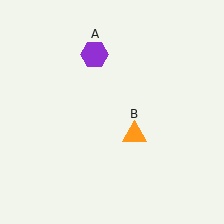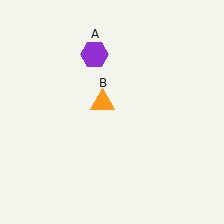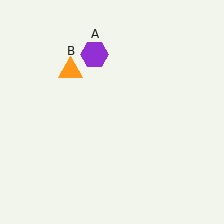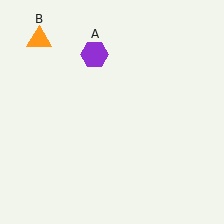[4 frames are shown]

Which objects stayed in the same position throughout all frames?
Purple hexagon (object A) remained stationary.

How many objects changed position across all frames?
1 object changed position: orange triangle (object B).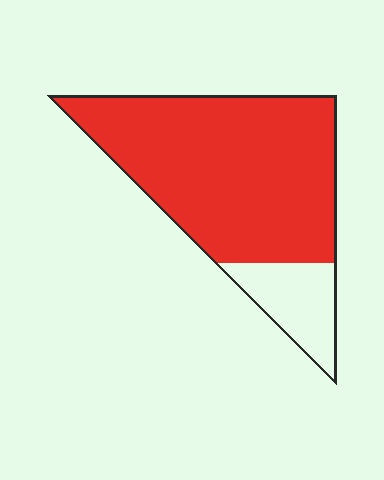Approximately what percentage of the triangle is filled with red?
Approximately 80%.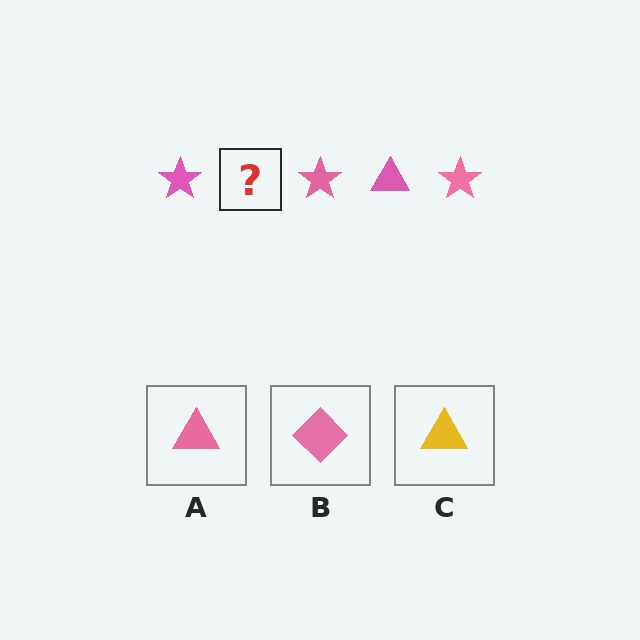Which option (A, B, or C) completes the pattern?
A.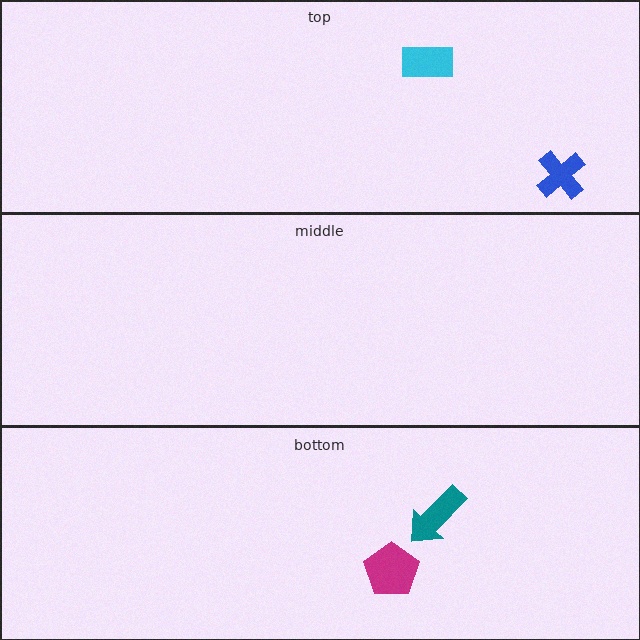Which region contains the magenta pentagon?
The bottom region.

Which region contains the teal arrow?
The bottom region.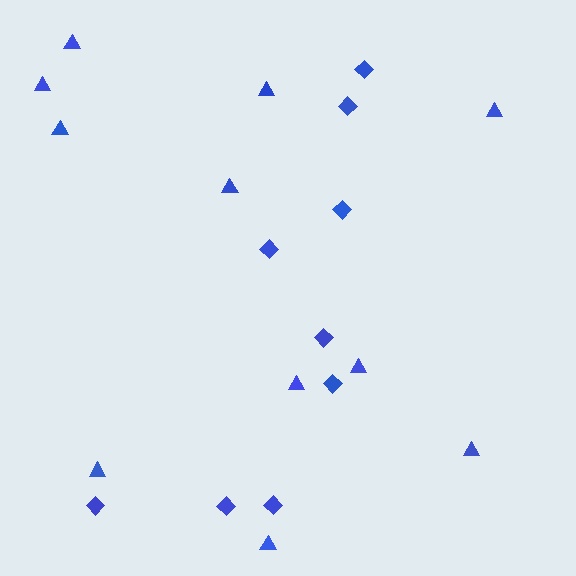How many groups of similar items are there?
There are 2 groups: one group of diamonds (9) and one group of triangles (11).